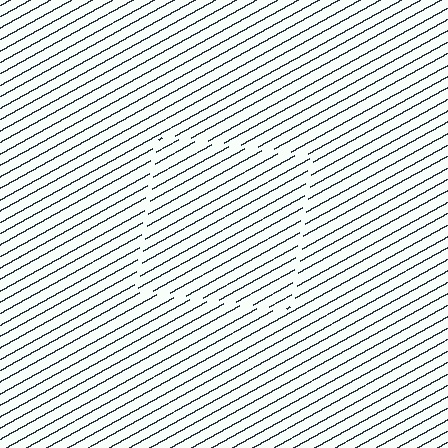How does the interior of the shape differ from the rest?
The interior of the shape contains the same grating, shifted by half a period — the contour is defined by the phase discontinuity where line-ends from the inner and outer gratings abut.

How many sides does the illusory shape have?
4 sides — the line-ends trace a square.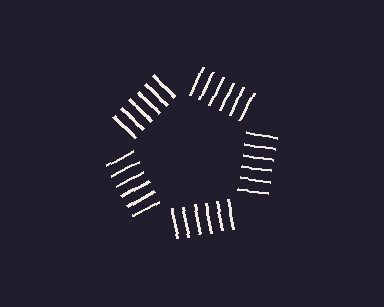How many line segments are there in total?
30 — 6 along each of the 5 edges.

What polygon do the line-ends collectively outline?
An illusory pentagon — the line segments terminate on its edges but no continuous stroke is drawn.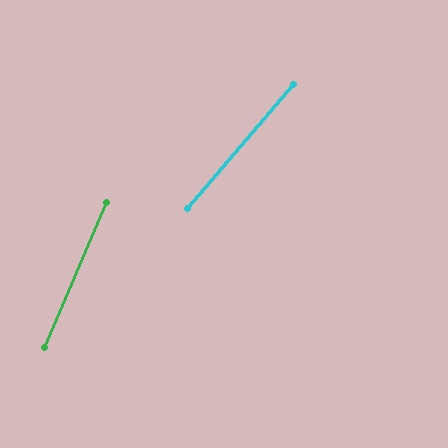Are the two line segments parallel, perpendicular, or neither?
Neither parallel nor perpendicular — they differ by about 17°.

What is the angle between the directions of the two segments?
Approximately 17 degrees.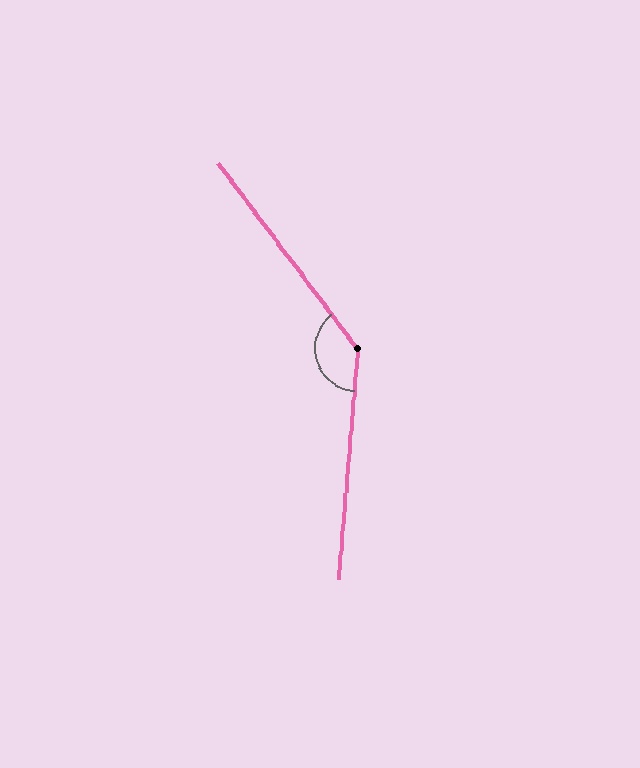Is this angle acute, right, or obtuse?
It is obtuse.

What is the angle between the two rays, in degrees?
Approximately 139 degrees.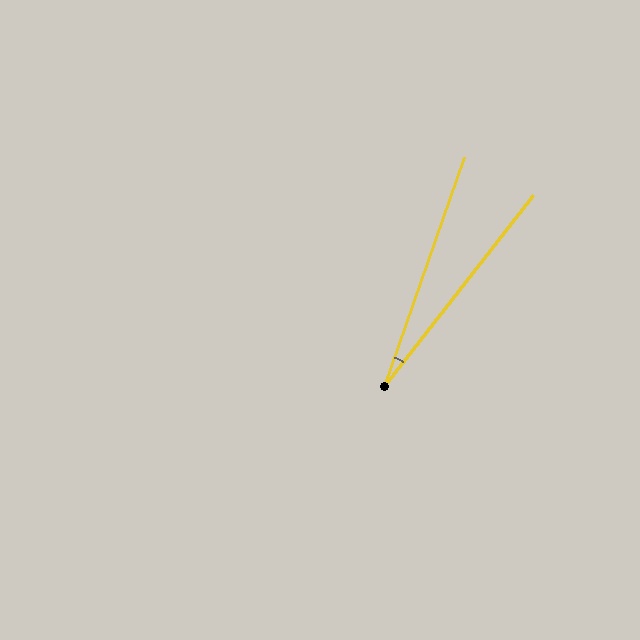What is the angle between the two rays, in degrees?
Approximately 19 degrees.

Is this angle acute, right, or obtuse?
It is acute.